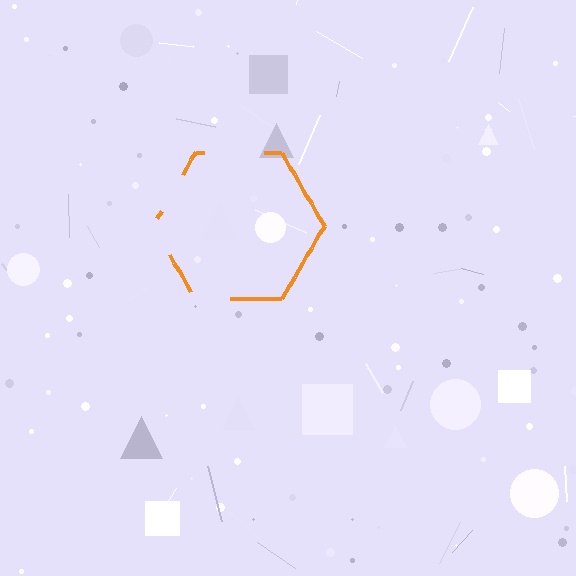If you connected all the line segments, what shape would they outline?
They would outline a hexagon.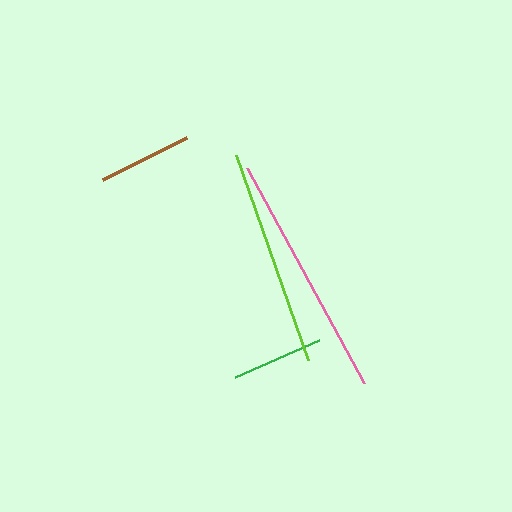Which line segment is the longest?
The pink line is the longest at approximately 244 pixels.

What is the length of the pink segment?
The pink segment is approximately 244 pixels long.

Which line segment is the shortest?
The green line is the shortest at approximately 92 pixels.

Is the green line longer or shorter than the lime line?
The lime line is longer than the green line.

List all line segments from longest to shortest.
From longest to shortest: pink, lime, brown, green.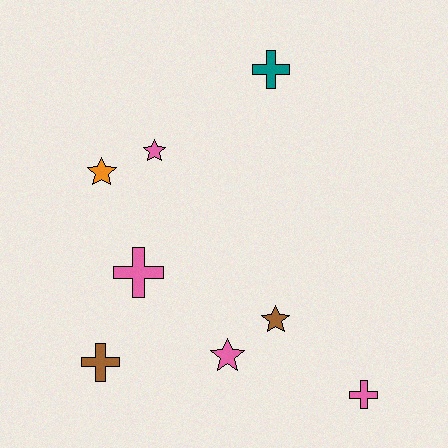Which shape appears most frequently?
Cross, with 4 objects.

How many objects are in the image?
There are 8 objects.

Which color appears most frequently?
Pink, with 4 objects.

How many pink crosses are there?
There are 2 pink crosses.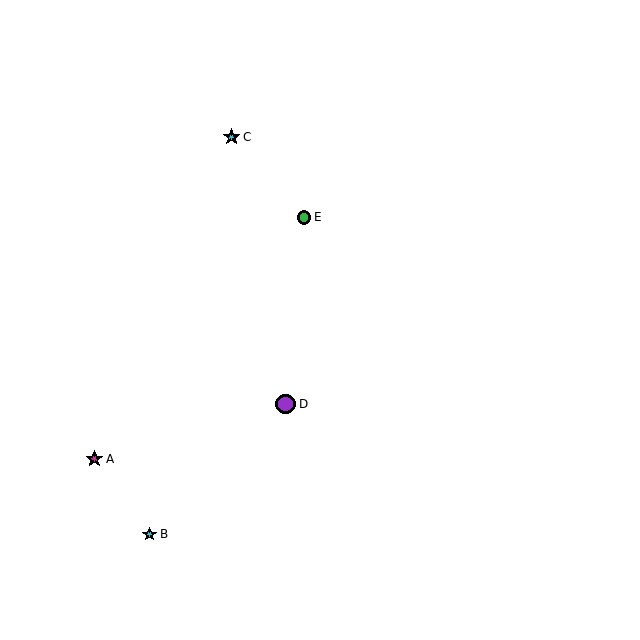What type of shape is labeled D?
Shape D is a purple circle.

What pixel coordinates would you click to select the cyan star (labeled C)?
Click at (232, 137) to select the cyan star C.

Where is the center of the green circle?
The center of the green circle is at (304, 217).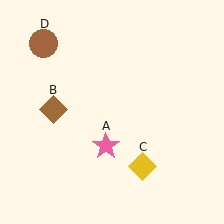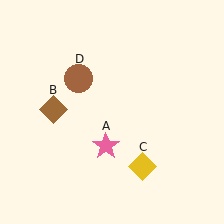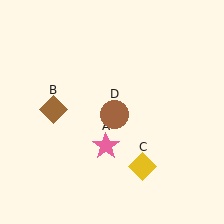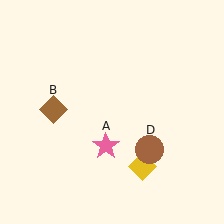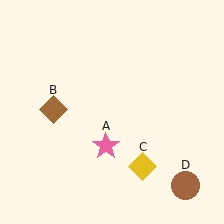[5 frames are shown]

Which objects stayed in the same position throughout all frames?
Pink star (object A) and brown diamond (object B) and yellow diamond (object C) remained stationary.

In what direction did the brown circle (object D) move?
The brown circle (object D) moved down and to the right.